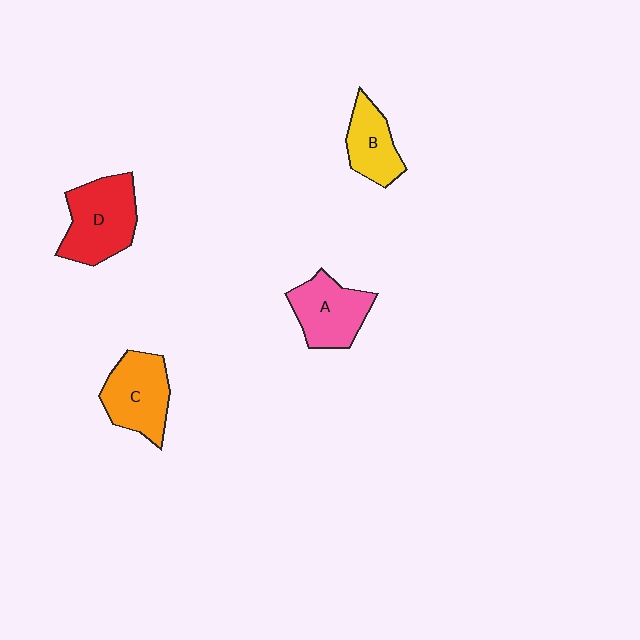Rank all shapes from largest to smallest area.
From largest to smallest: D (red), C (orange), A (pink), B (yellow).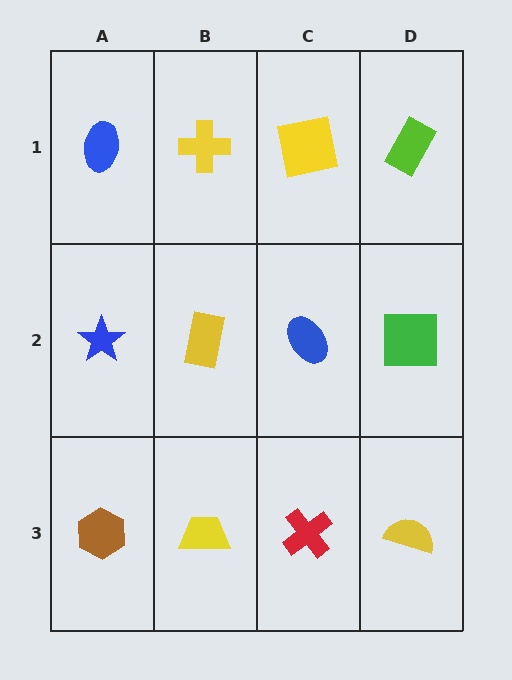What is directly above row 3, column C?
A blue ellipse.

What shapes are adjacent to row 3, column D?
A green square (row 2, column D), a red cross (row 3, column C).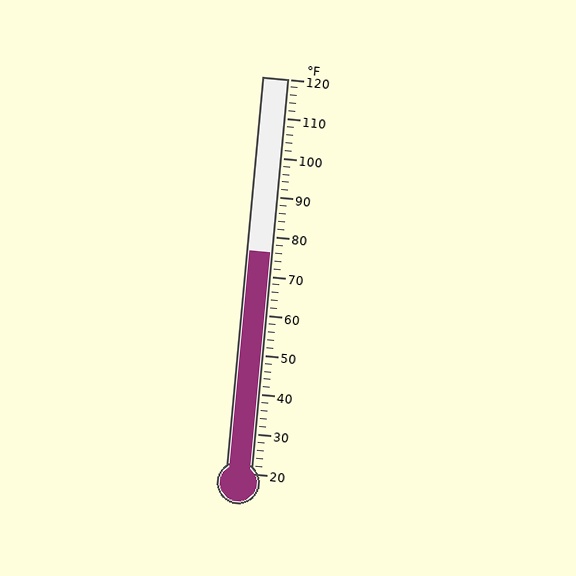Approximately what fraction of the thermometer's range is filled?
The thermometer is filled to approximately 55% of its range.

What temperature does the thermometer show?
The thermometer shows approximately 76°F.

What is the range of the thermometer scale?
The thermometer scale ranges from 20°F to 120°F.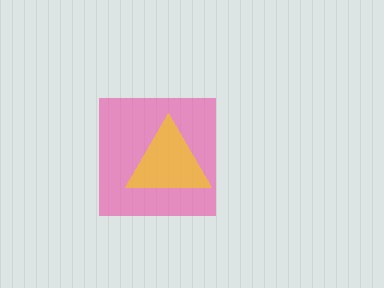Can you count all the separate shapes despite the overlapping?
Yes, there are 2 separate shapes.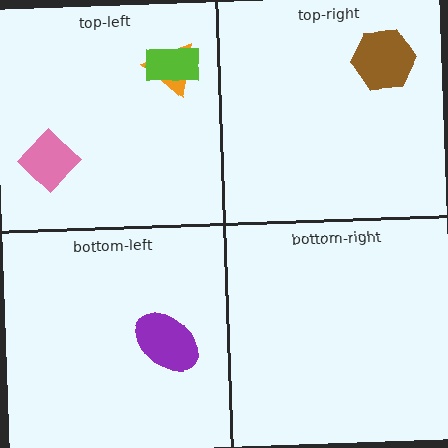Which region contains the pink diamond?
The top-left region.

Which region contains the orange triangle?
The top-left region.